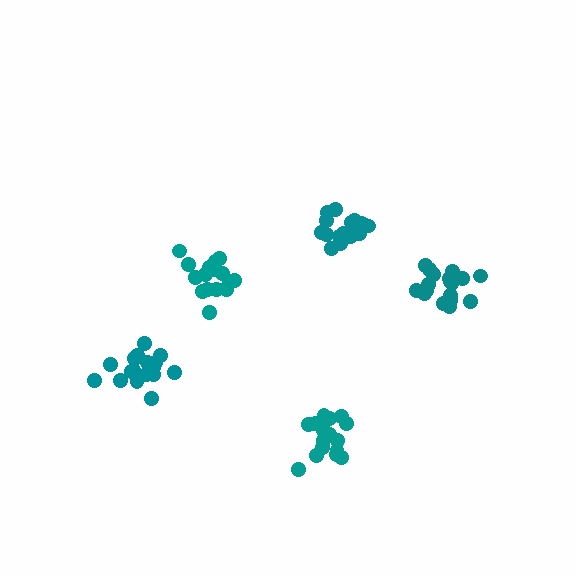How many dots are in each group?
Group 1: 16 dots, Group 2: 17 dots, Group 3: 16 dots, Group 4: 18 dots, Group 5: 17 dots (84 total).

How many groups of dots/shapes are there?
There are 5 groups.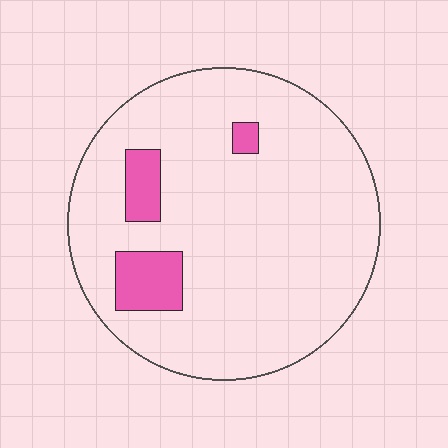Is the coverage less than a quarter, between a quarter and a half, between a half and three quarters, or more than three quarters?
Less than a quarter.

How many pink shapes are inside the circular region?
3.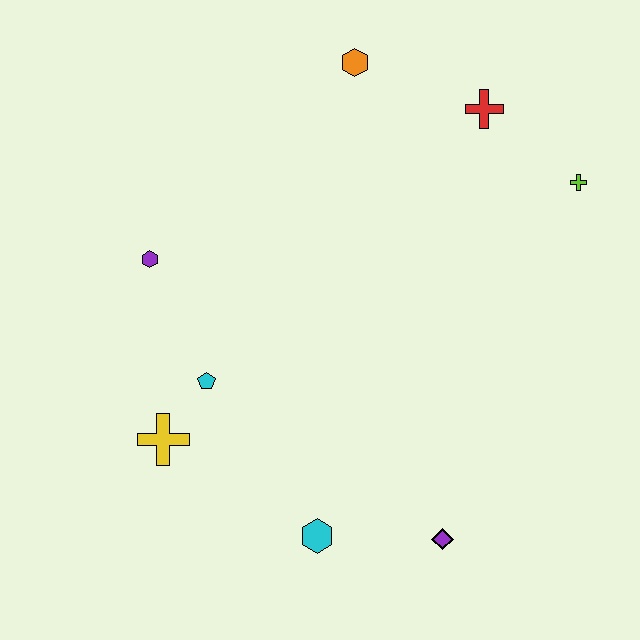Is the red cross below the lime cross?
No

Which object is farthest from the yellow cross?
The lime cross is farthest from the yellow cross.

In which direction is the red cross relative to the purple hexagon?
The red cross is to the right of the purple hexagon.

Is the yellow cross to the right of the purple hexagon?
Yes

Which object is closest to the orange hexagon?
The red cross is closest to the orange hexagon.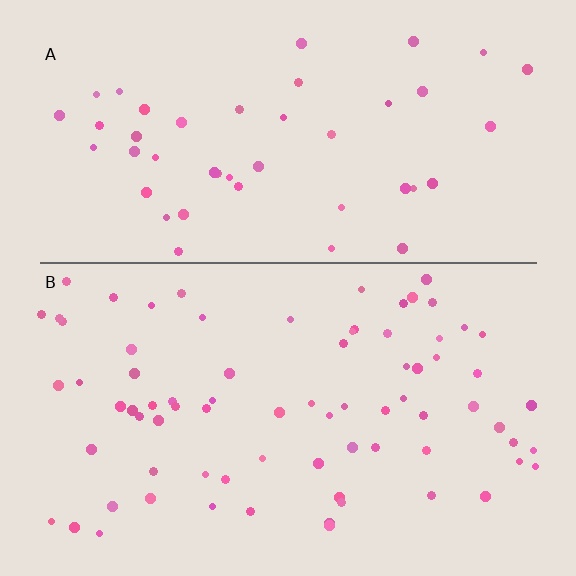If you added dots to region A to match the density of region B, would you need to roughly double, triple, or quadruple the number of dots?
Approximately double.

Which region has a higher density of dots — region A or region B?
B (the bottom).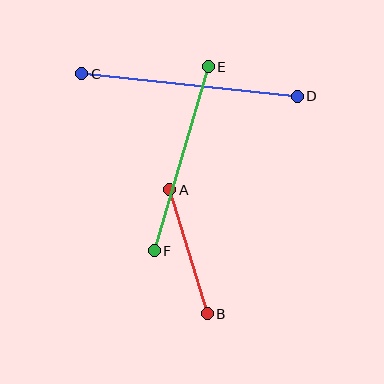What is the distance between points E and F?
The distance is approximately 192 pixels.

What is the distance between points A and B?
The distance is approximately 130 pixels.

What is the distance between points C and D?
The distance is approximately 217 pixels.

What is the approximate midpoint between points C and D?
The midpoint is at approximately (189, 85) pixels.